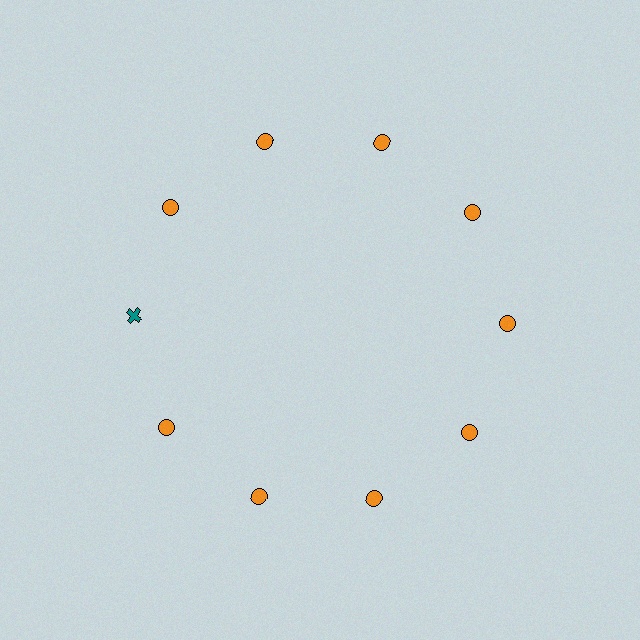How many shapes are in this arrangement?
There are 10 shapes arranged in a ring pattern.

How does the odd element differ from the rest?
It differs in both color (teal instead of orange) and shape (cross instead of circle).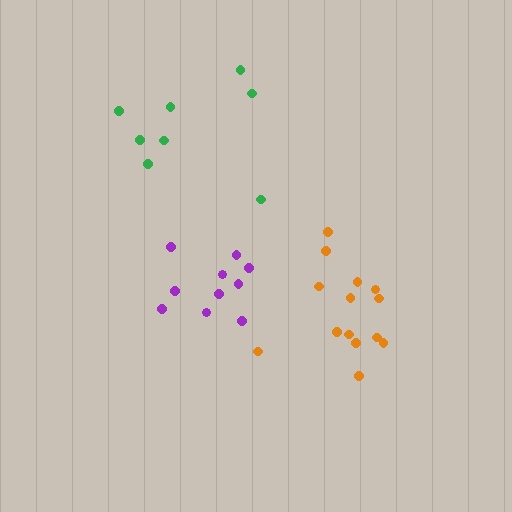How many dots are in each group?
Group 1: 10 dots, Group 2: 14 dots, Group 3: 8 dots (32 total).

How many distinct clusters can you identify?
There are 3 distinct clusters.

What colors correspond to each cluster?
The clusters are colored: purple, orange, green.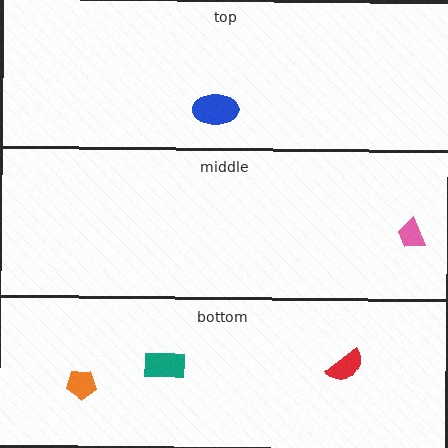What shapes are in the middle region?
The pink trapezoid.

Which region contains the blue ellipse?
The top region.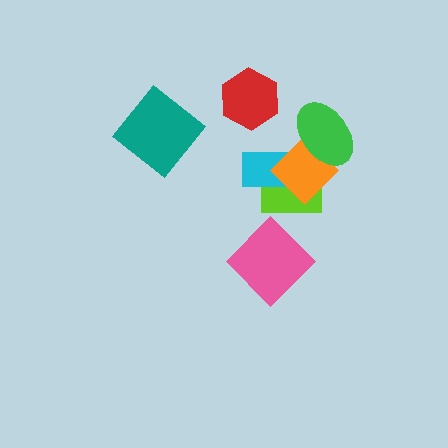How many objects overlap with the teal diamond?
0 objects overlap with the teal diamond.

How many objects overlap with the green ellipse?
1 object overlaps with the green ellipse.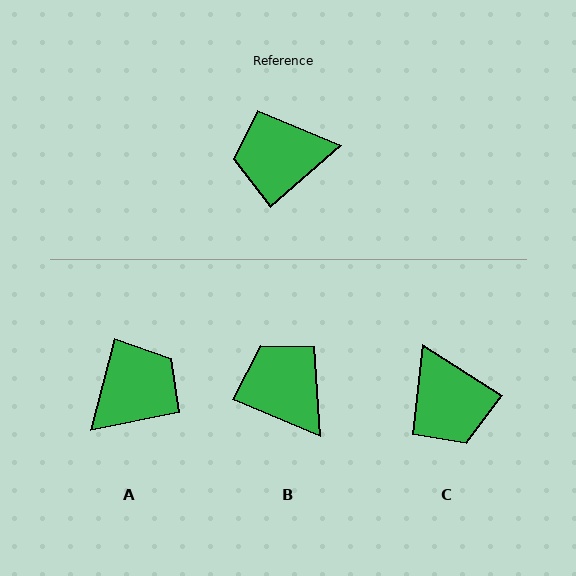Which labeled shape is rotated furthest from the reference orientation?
A, about 146 degrees away.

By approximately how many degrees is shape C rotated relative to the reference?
Approximately 106 degrees counter-clockwise.